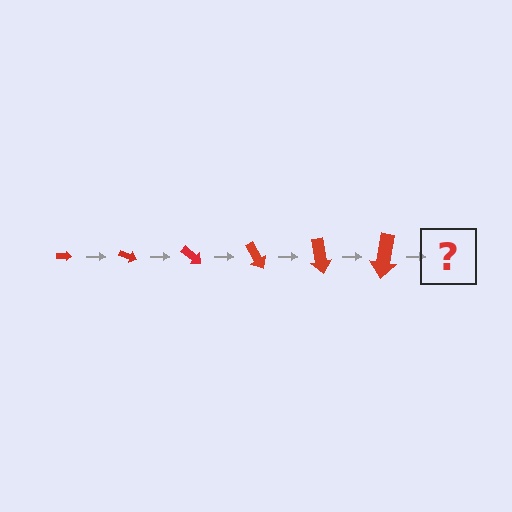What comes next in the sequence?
The next element should be an arrow, larger than the previous one and rotated 120 degrees from the start.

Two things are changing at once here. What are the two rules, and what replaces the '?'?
The two rules are that the arrow grows larger each step and it rotates 20 degrees each step. The '?' should be an arrow, larger than the previous one and rotated 120 degrees from the start.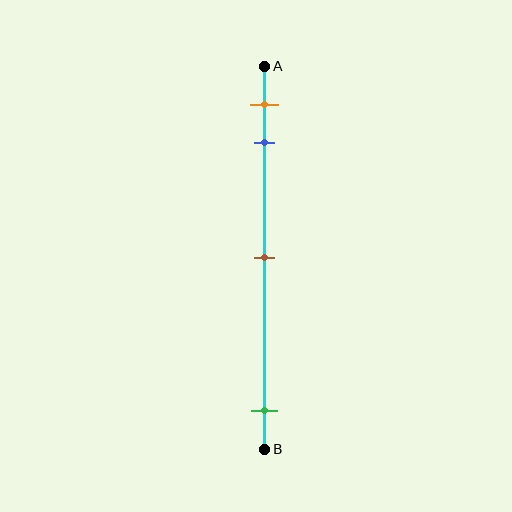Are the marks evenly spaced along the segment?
No, the marks are not evenly spaced.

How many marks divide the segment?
There are 4 marks dividing the segment.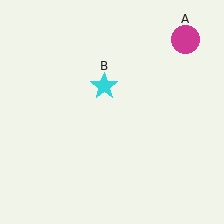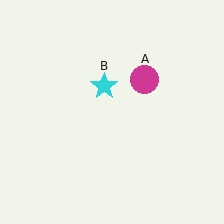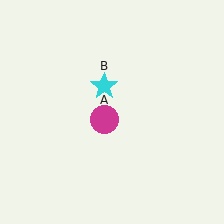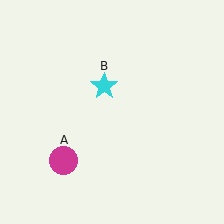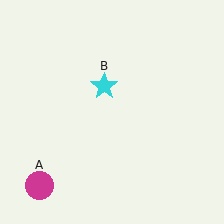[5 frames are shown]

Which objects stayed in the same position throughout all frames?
Cyan star (object B) remained stationary.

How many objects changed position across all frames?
1 object changed position: magenta circle (object A).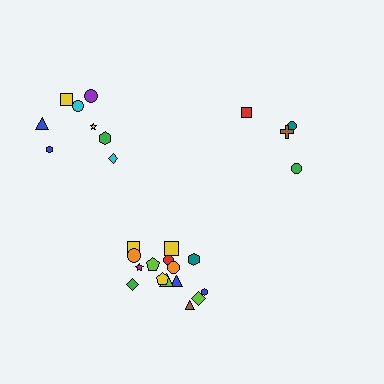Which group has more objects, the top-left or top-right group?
The top-left group.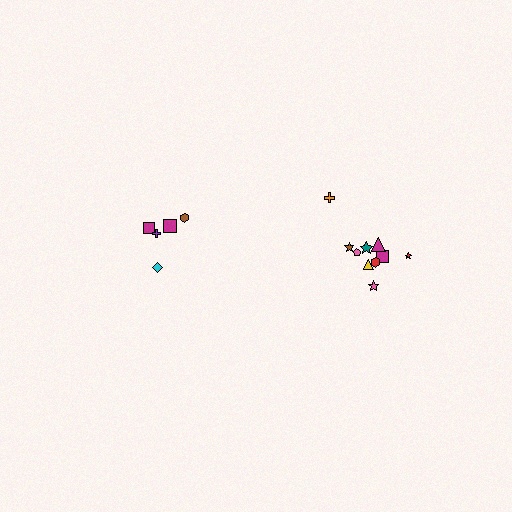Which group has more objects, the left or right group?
The right group.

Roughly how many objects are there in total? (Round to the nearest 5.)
Roughly 15 objects in total.